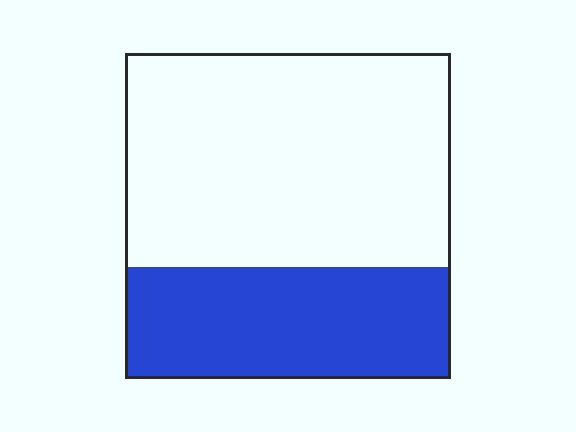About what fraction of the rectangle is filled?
About one third (1/3).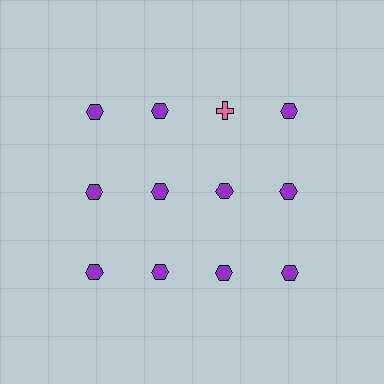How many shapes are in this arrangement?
There are 12 shapes arranged in a grid pattern.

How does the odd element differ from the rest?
It differs in both color (pink instead of purple) and shape (cross instead of hexagon).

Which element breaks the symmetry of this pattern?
The pink cross in the top row, center column breaks the symmetry. All other shapes are purple hexagons.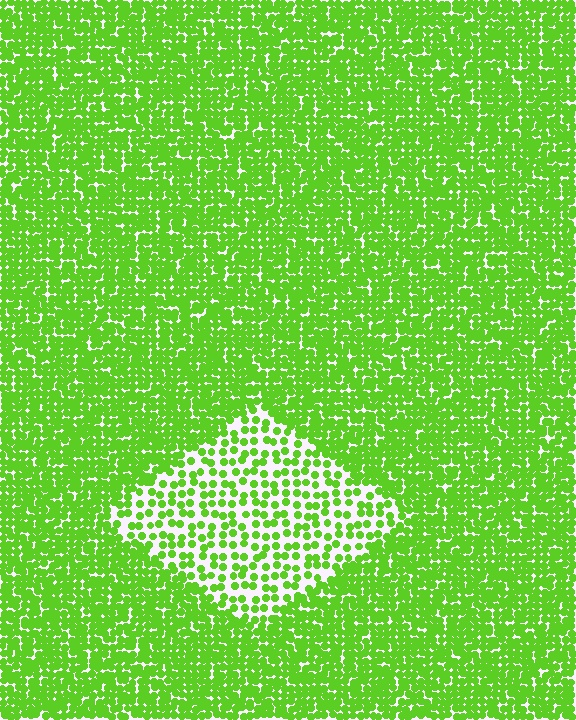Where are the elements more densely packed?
The elements are more densely packed outside the diamond boundary.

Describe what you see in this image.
The image contains small lime elements arranged at two different densities. A diamond-shaped region is visible where the elements are less densely packed than the surrounding area.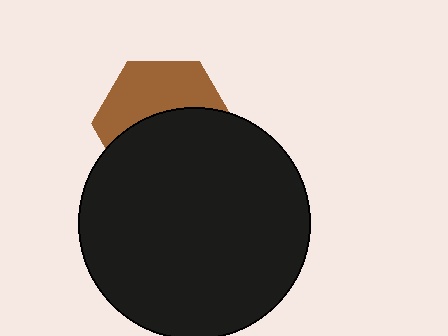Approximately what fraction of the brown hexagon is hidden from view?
Roughly 56% of the brown hexagon is hidden behind the black circle.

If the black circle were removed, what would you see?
You would see the complete brown hexagon.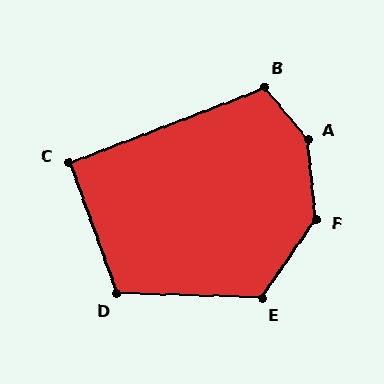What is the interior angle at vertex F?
Approximately 140 degrees (obtuse).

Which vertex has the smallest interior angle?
C, at approximately 91 degrees.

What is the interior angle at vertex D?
Approximately 111 degrees (obtuse).